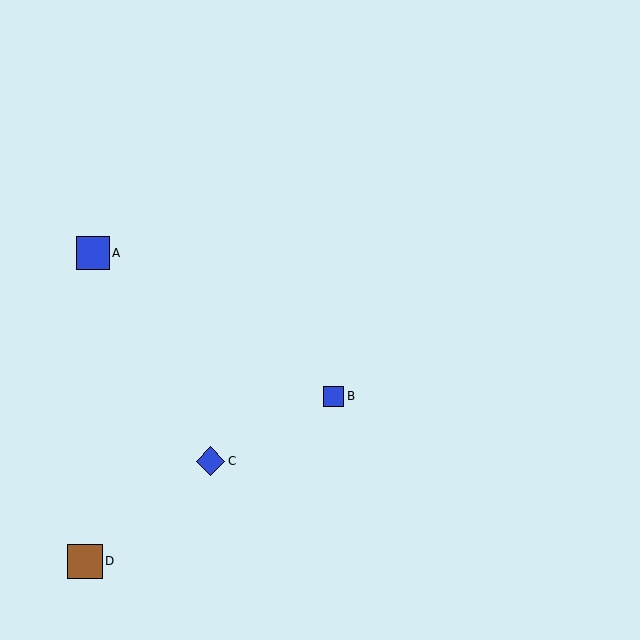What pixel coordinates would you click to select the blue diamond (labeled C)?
Click at (211, 461) to select the blue diamond C.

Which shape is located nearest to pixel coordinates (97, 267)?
The blue square (labeled A) at (93, 253) is nearest to that location.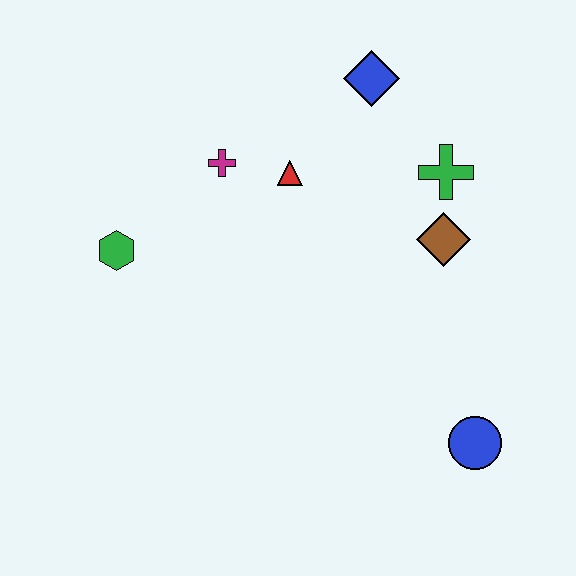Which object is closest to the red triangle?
The magenta cross is closest to the red triangle.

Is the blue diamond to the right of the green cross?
No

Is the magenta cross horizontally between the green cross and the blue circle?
No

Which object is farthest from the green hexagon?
The blue circle is farthest from the green hexagon.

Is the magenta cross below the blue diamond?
Yes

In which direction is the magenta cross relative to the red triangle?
The magenta cross is to the left of the red triangle.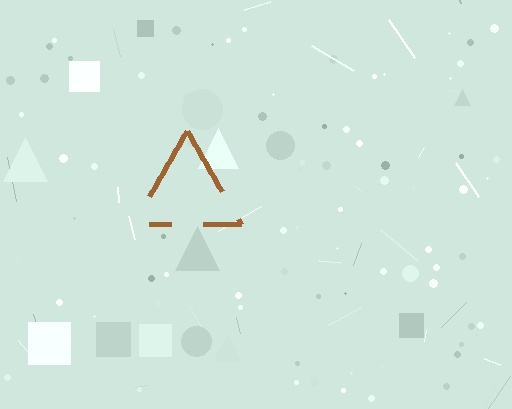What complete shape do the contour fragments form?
The contour fragments form a triangle.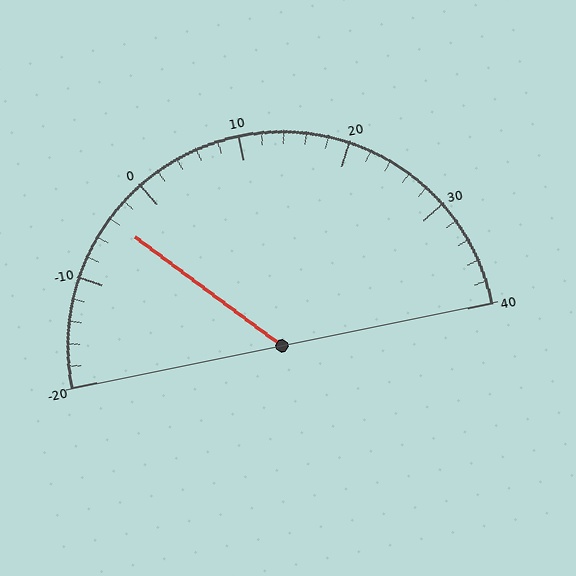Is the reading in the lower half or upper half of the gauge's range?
The reading is in the lower half of the range (-20 to 40).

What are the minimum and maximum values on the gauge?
The gauge ranges from -20 to 40.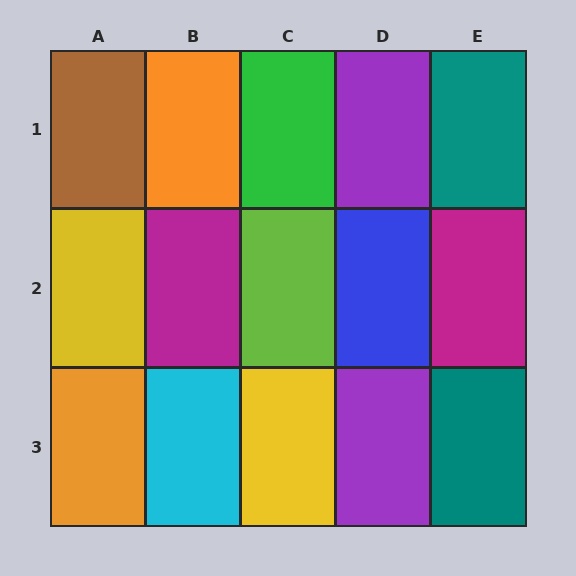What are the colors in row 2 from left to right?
Yellow, magenta, lime, blue, magenta.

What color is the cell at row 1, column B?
Orange.